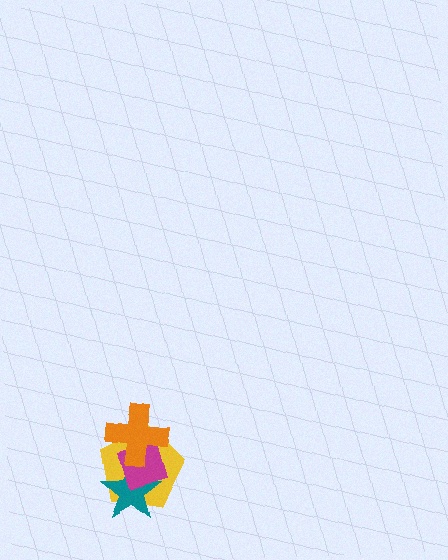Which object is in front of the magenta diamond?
The orange cross is in front of the magenta diamond.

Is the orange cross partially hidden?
No, no other shape covers it.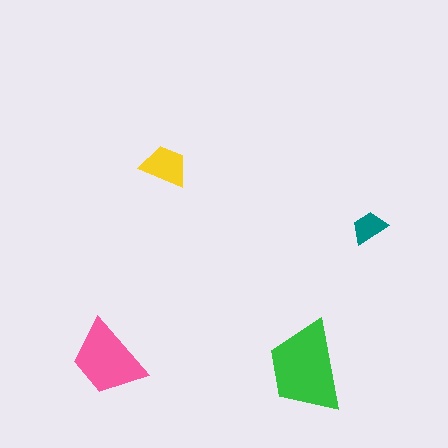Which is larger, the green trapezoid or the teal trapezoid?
The green one.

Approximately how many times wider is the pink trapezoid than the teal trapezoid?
About 2 times wider.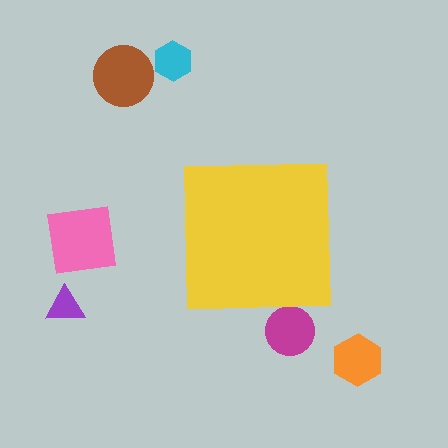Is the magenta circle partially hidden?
Yes, the magenta circle is partially hidden behind the yellow square.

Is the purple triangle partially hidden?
No, the purple triangle is fully visible.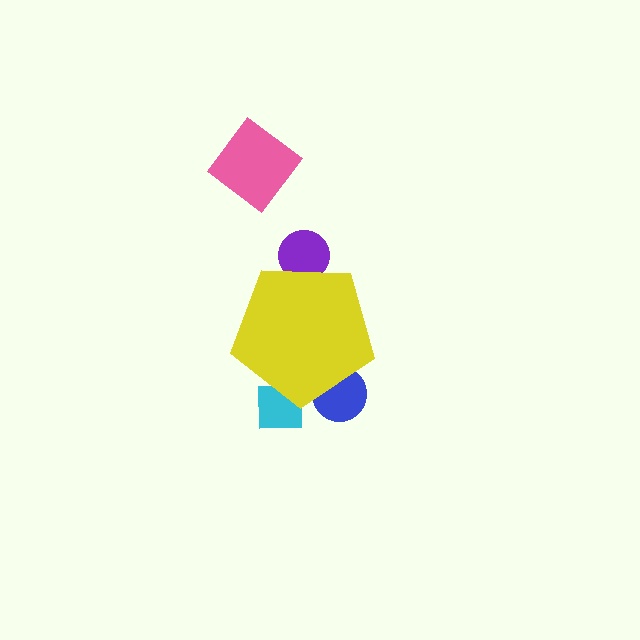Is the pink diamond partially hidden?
No, the pink diamond is fully visible.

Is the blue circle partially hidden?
Yes, the blue circle is partially hidden behind the yellow pentagon.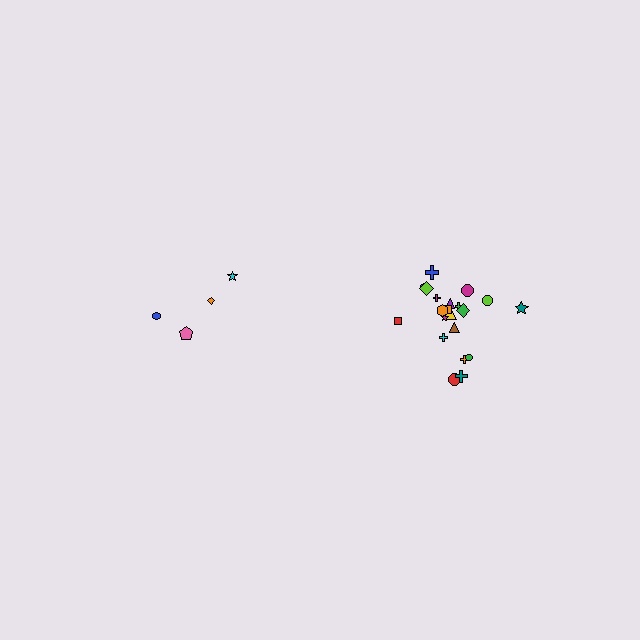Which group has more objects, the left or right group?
The right group.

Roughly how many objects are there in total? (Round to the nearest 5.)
Roughly 25 objects in total.